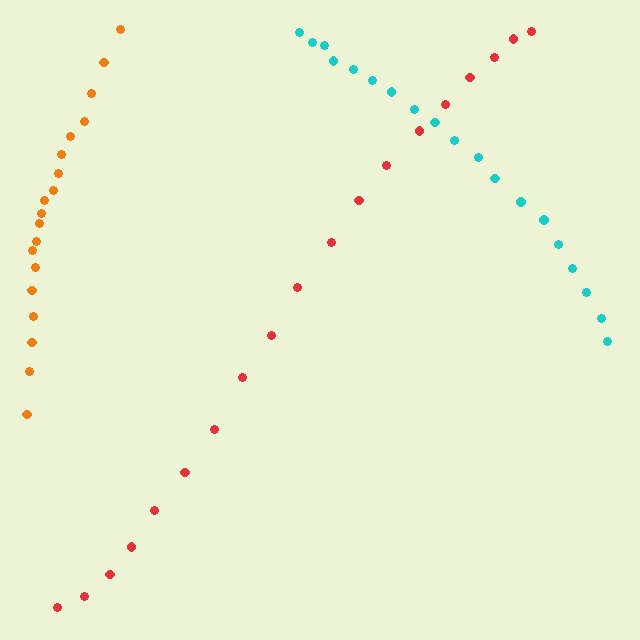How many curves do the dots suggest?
There are 3 distinct paths.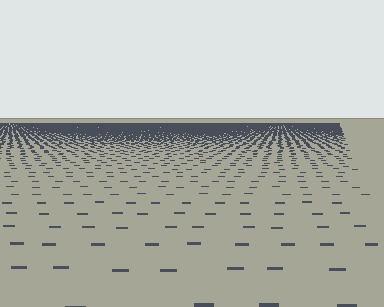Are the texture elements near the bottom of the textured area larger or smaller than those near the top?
Larger. Near the bottom, elements are closer to the viewer and appear at a bigger on-screen size.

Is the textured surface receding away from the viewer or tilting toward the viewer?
The surface is receding away from the viewer. Texture elements get smaller and denser toward the top.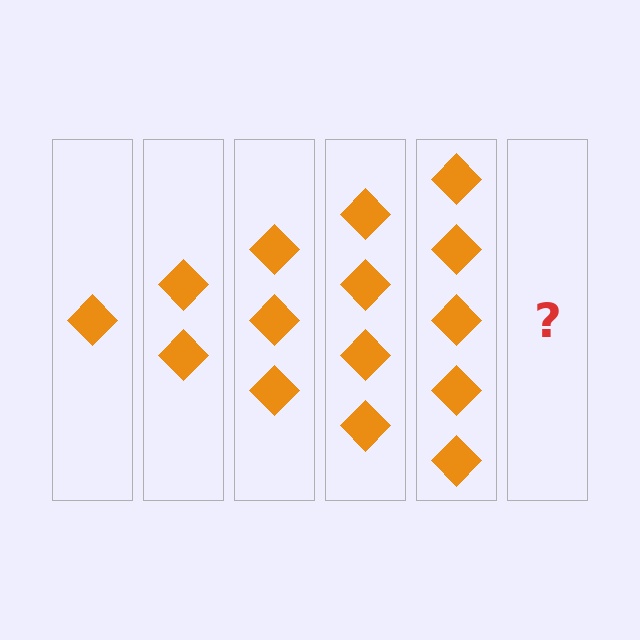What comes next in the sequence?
The next element should be 6 diamonds.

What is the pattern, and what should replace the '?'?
The pattern is that each step adds one more diamond. The '?' should be 6 diamonds.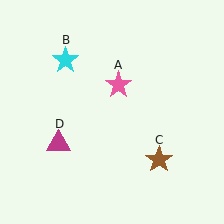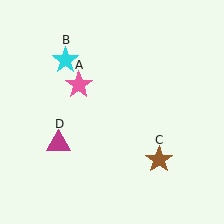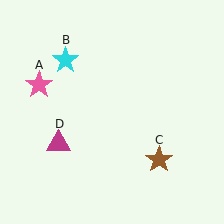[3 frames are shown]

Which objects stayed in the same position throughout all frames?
Cyan star (object B) and brown star (object C) and magenta triangle (object D) remained stationary.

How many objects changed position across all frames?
1 object changed position: pink star (object A).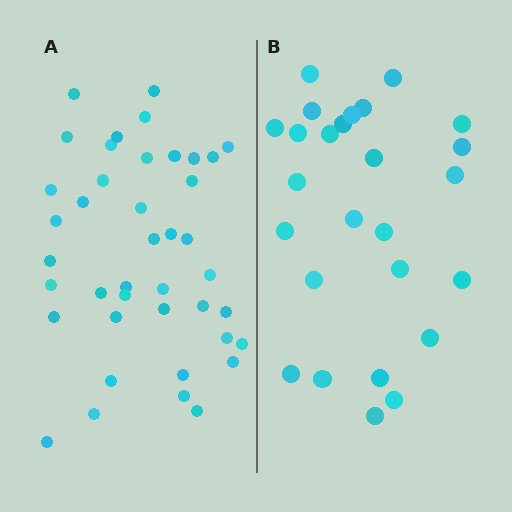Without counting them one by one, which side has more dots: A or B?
Region A (the left region) has more dots.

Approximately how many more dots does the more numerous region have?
Region A has approximately 15 more dots than region B.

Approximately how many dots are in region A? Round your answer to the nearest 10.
About 40 dots. (The exact count is 41, which rounds to 40.)